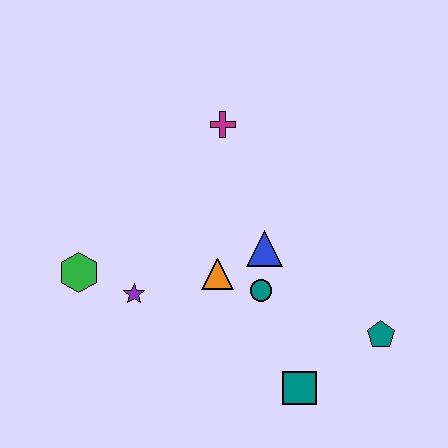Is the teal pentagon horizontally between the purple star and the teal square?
No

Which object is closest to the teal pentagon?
The teal square is closest to the teal pentagon.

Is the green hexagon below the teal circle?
No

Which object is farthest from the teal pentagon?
The green hexagon is farthest from the teal pentagon.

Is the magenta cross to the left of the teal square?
Yes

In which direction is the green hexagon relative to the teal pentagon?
The green hexagon is to the left of the teal pentagon.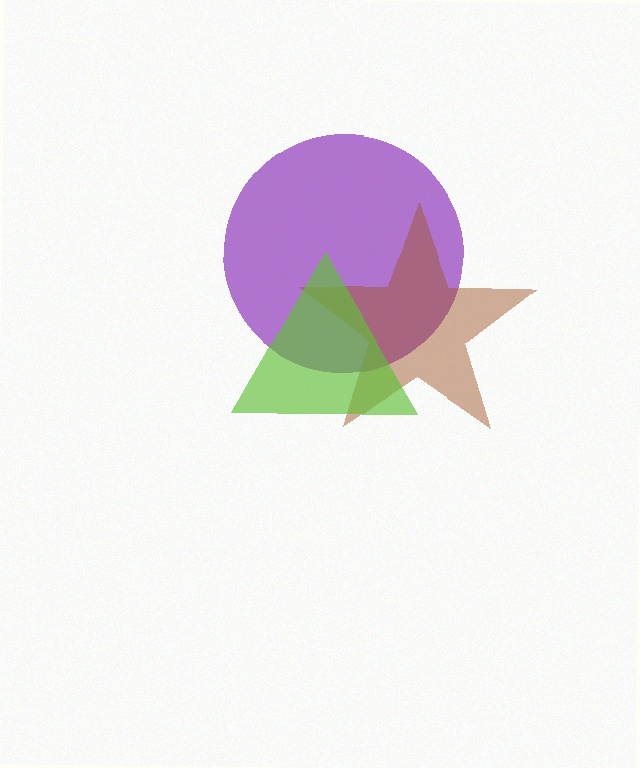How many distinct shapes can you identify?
There are 3 distinct shapes: a purple circle, a brown star, a lime triangle.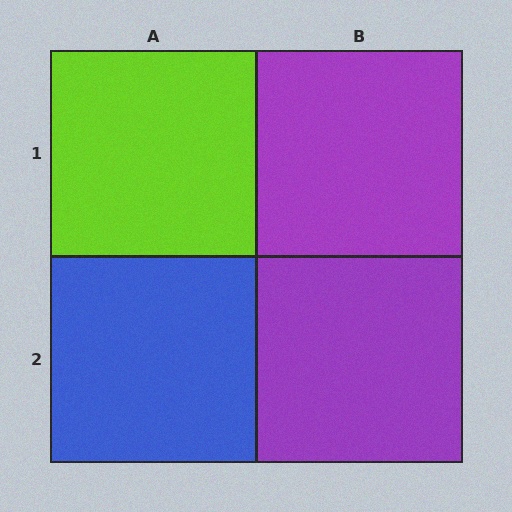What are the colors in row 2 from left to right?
Blue, purple.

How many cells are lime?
1 cell is lime.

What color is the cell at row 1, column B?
Purple.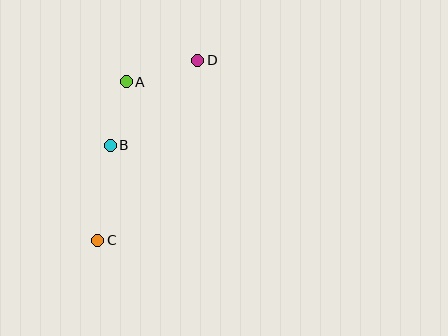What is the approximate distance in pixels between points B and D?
The distance between B and D is approximately 122 pixels.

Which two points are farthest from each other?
Points C and D are farthest from each other.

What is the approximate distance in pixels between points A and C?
The distance between A and C is approximately 161 pixels.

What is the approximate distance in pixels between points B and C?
The distance between B and C is approximately 96 pixels.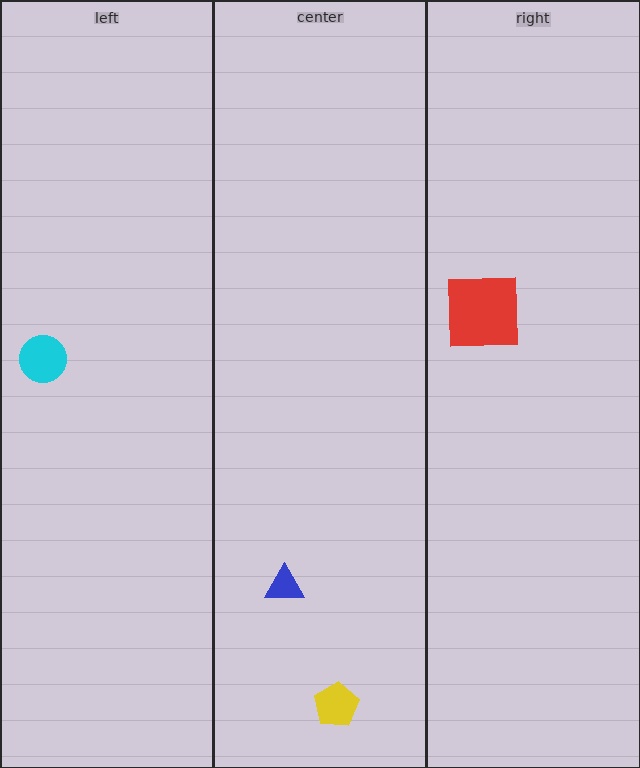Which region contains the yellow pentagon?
The center region.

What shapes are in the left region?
The cyan circle.